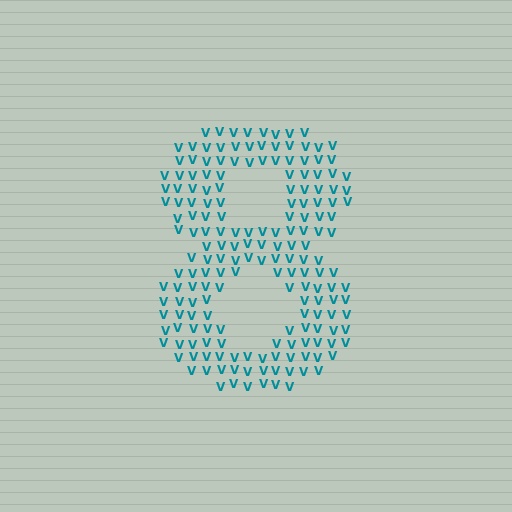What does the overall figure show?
The overall figure shows the digit 8.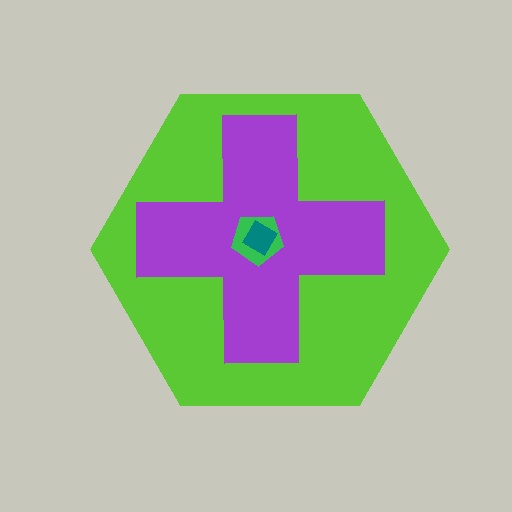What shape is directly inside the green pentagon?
The teal diamond.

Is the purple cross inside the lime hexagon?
Yes.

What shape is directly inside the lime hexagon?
The purple cross.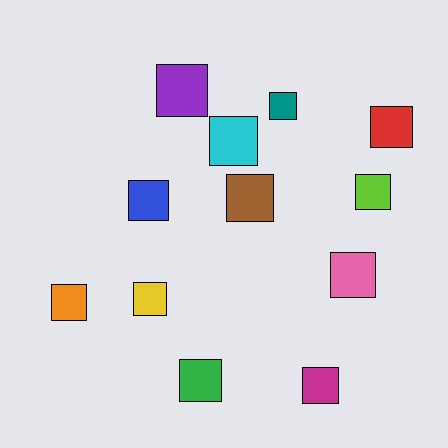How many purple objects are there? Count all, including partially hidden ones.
There is 1 purple object.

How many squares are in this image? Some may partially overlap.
There are 12 squares.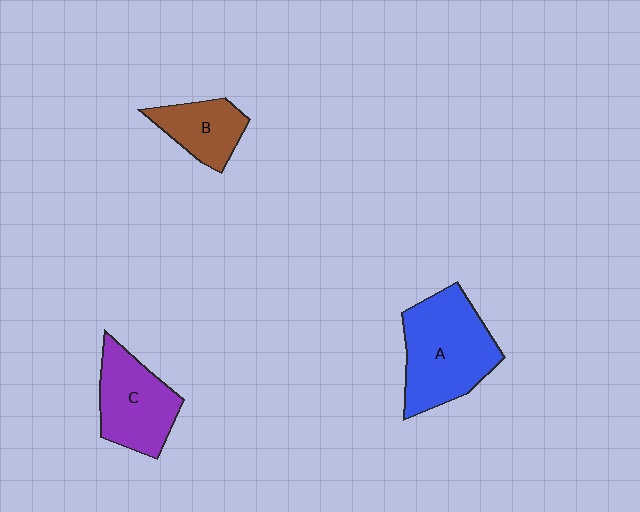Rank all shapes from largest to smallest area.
From largest to smallest: A (blue), C (purple), B (brown).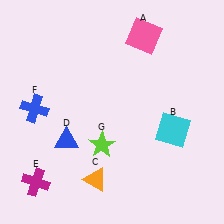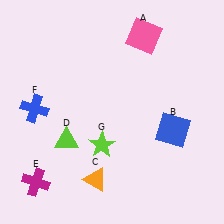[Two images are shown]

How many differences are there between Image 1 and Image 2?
There are 2 differences between the two images.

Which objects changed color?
B changed from cyan to blue. D changed from blue to lime.